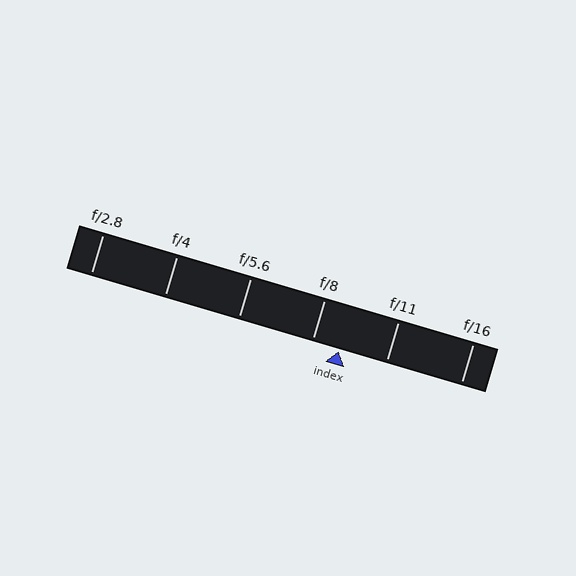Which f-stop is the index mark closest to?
The index mark is closest to f/8.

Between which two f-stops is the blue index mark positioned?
The index mark is between f/8 and f/11.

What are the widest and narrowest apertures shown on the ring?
The widest aperture shown is f/2.8 and the narrowest is f/16.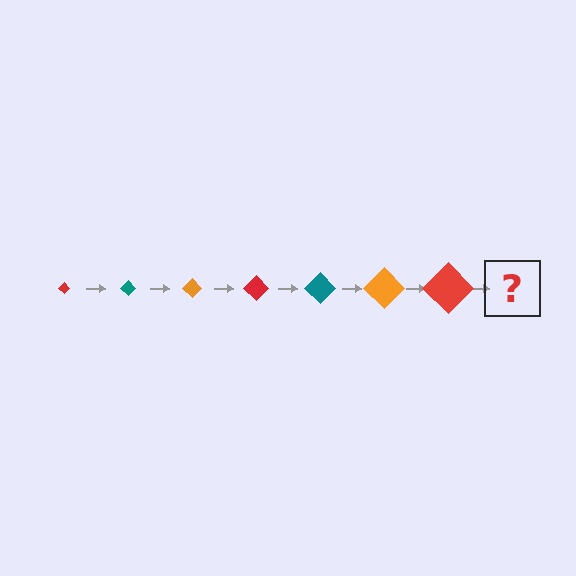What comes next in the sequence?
The next element should be a teal diamond, larger than the previous one.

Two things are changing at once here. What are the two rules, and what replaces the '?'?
The two rules are that the diamond grows larger each step and the color cycles through red, teal, and orange. The '?' should be a teal diamond, larger than the previous one.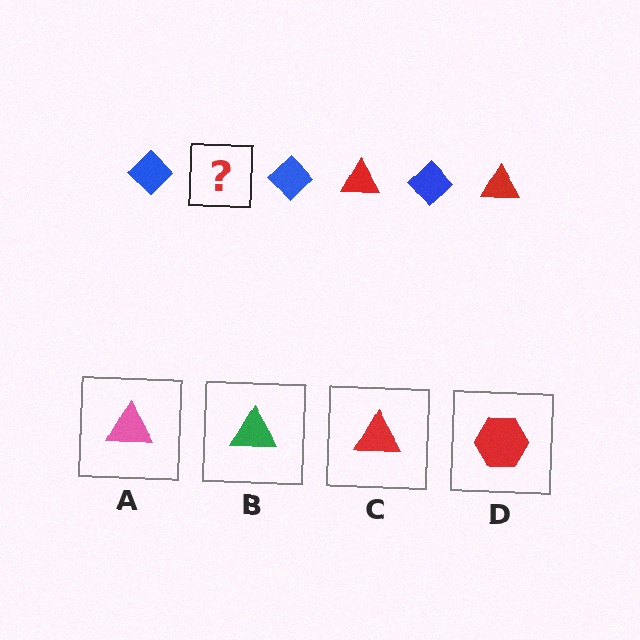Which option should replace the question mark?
Option C.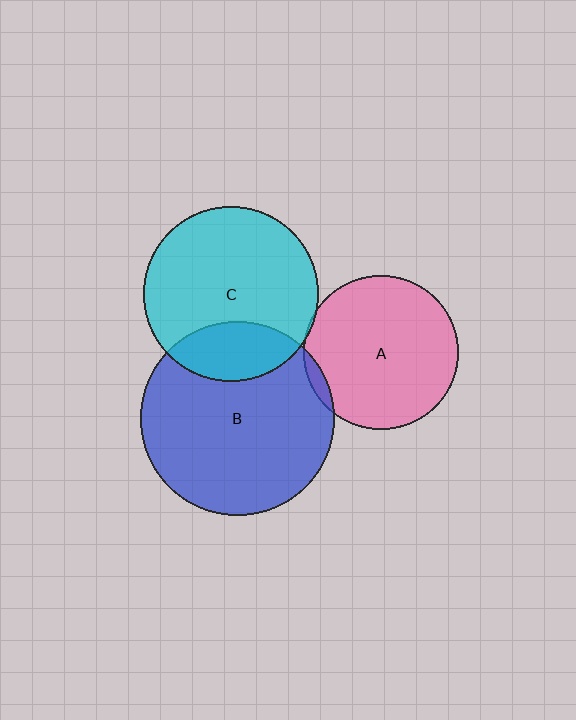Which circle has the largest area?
Circle B (blue).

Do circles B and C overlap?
Yes.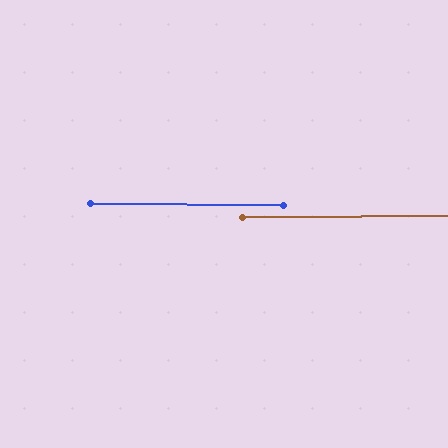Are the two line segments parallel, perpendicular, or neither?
Parallel — their directions differ by only 1.2°.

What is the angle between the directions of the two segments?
Approximately 1 degree.